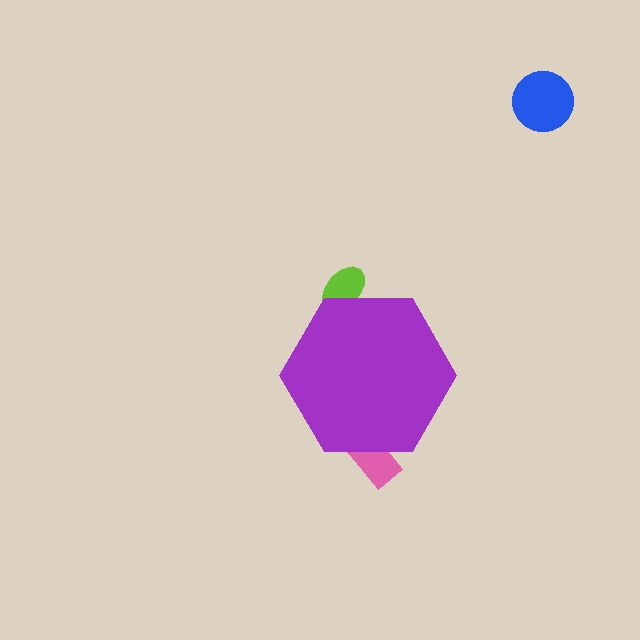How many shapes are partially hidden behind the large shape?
2 shapes are partially hidden.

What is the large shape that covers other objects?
A purple hexagon.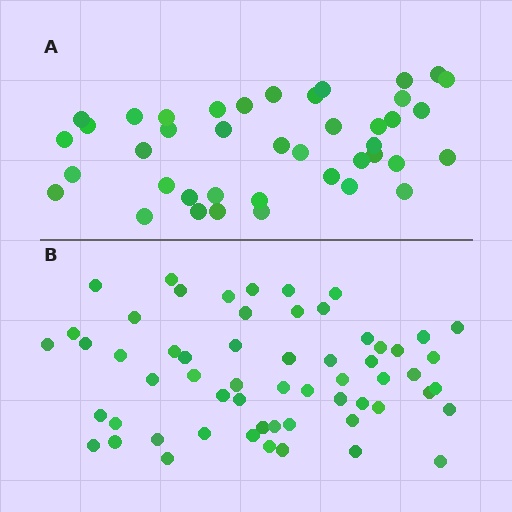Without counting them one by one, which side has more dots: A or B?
Region B (the bottom region) has more dots.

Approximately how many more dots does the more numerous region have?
Region B has approximately 20 more dots than region A.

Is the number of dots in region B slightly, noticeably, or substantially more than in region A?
Region B has noticeably more, but not dramatically so. The ratio is roughly 1.4 to 1.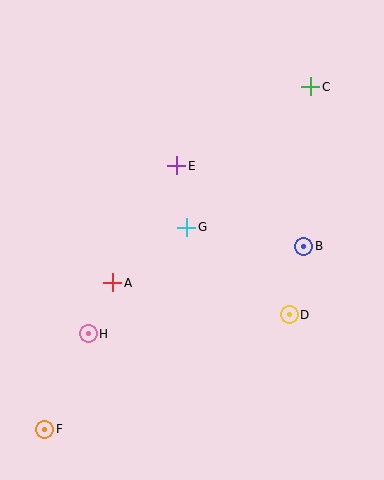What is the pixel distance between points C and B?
The distance between C and B is 160 pixels.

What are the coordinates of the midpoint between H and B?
The midpoint between H and B is at (196, 290).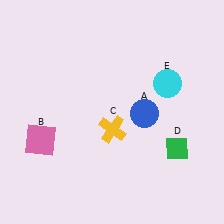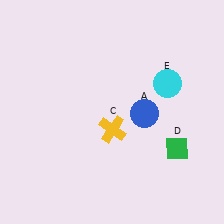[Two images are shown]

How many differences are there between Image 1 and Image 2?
There is 1 difference between the two images.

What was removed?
The pink square (B) was removed in Image 2.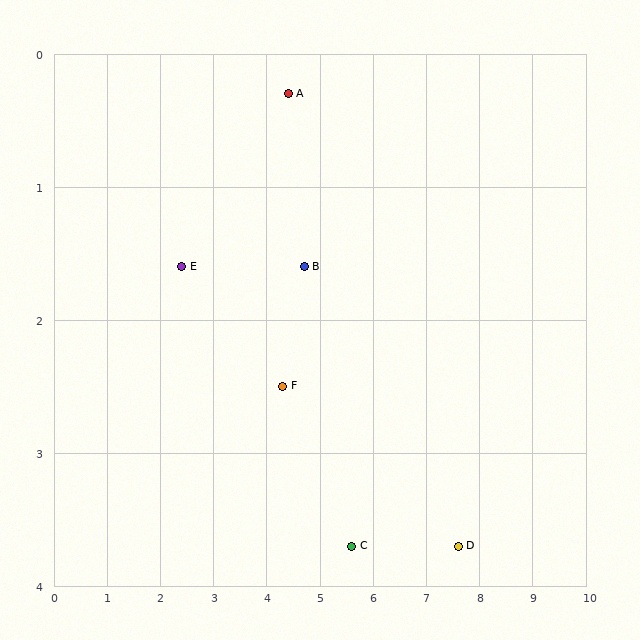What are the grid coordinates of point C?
Point C is at approximately (5.6, 3.7).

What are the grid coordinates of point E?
Point E is at approximately (2.4, 1.6).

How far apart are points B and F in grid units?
Points B and F are about 1.0 grid units apart.